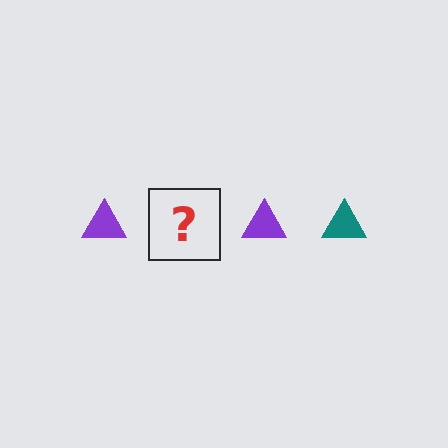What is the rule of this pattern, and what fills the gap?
The rule is that the pattern cycles through purple, teal triangles. The gap should be filled with a teal triangle.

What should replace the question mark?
The question mark should be replaced with a teal triangle.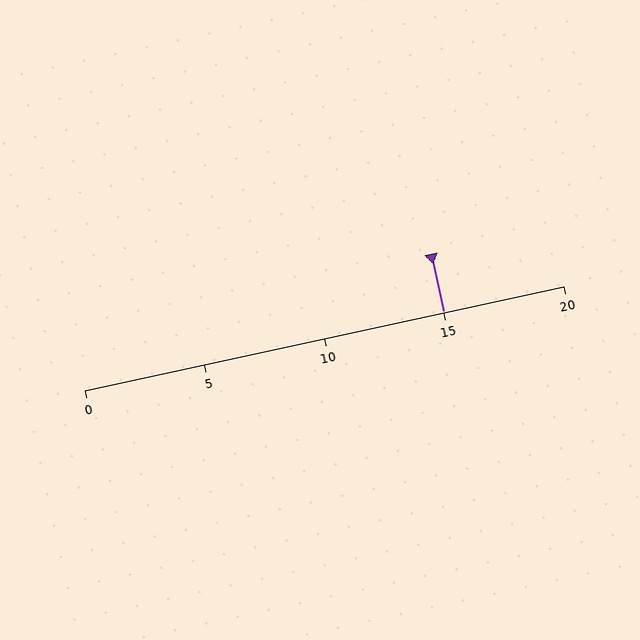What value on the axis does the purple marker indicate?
The marker indicates approximately 15.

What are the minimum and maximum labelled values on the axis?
The axis runs from 0 to 20.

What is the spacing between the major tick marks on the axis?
The major ticks are spaced 5 apart.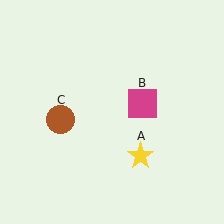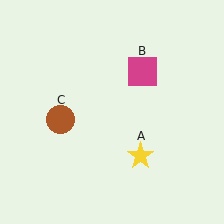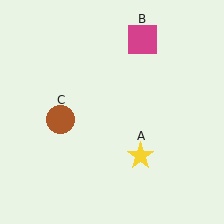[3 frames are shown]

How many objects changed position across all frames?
1 object changed position: magenta square (object B).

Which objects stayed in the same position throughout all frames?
Yellow star (object A) and brown circle (object C) remained stationary.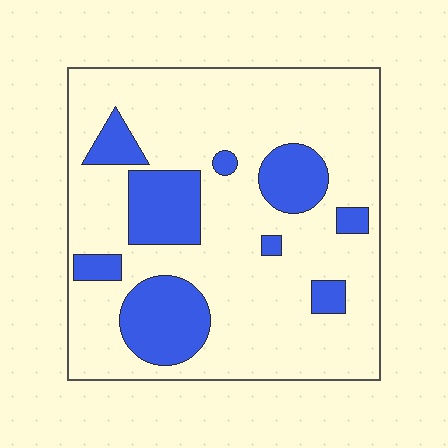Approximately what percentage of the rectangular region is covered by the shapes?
Approximately 25%.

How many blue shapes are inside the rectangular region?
9.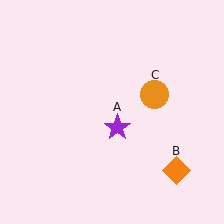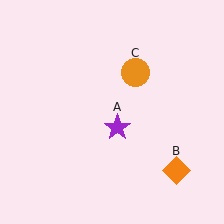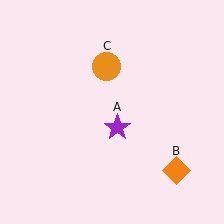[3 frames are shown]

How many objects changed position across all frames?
1 object changed position: orange circle (object C).